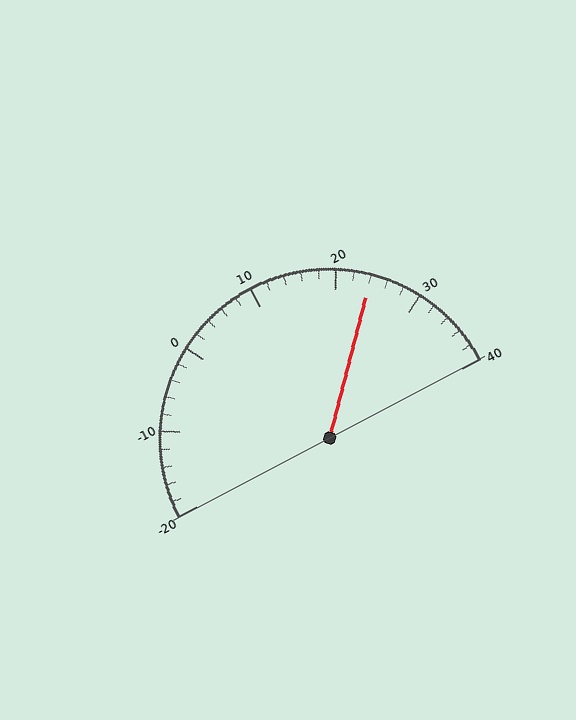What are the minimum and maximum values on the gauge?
The gauge ranges from -20 to 40.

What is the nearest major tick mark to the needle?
The nearest major tick mark is 20.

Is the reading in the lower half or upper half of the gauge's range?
The reading is in the upper half of the range (-20 to 40).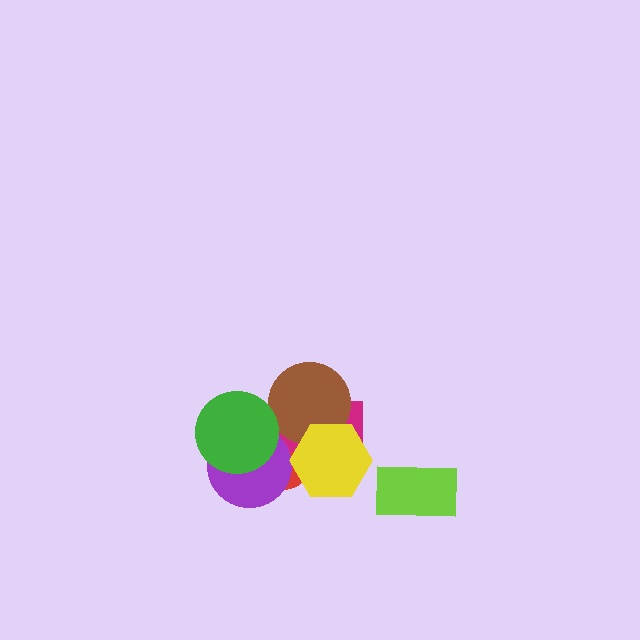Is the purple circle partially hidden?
Yes, it is partially covered by another shape.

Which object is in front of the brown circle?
The yellow hexagon is in front of the brown circle.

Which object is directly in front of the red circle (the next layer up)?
The magenta rectangle is directly in front of the red circle.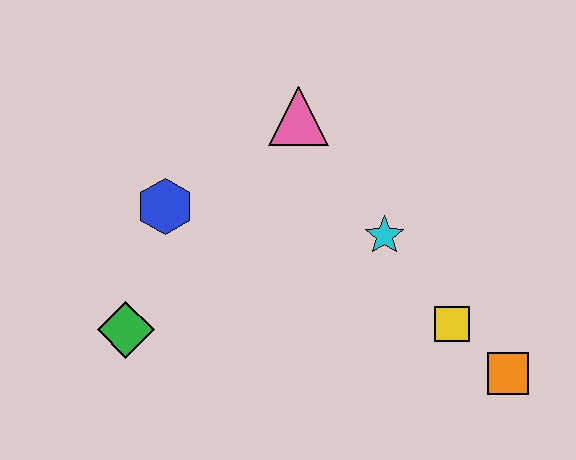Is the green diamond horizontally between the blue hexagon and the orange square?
No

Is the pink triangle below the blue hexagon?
No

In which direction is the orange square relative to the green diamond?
The orange square is to the right of the green diamond.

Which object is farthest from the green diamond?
The orange square is farthest from the green diamond.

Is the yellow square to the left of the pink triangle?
No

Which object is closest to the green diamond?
The blue hexagon is closest to the green diamond.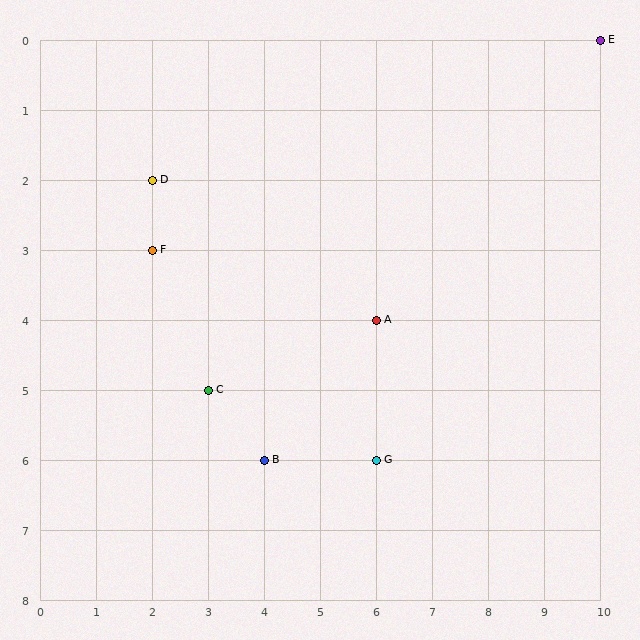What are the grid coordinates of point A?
Point A is at grid coordinates (6, 4).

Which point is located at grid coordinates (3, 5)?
Point C is at (3, 5).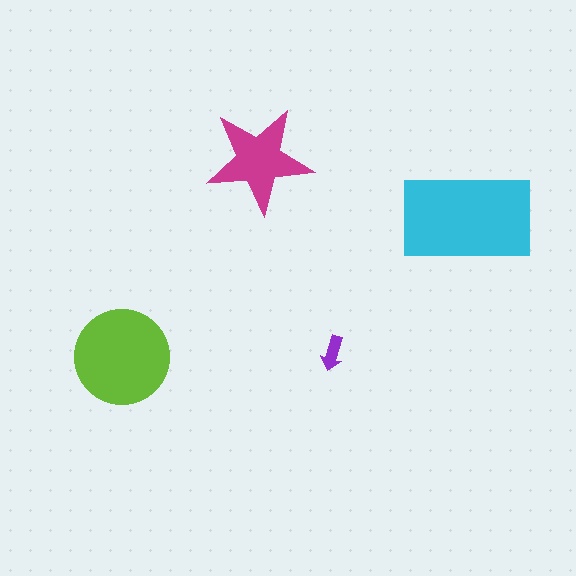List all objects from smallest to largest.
The purple arrow, the magenta star, the lime circle, the cyan rectangle.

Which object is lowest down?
The lime circle is bottommost.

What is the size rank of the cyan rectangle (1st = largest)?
1st.